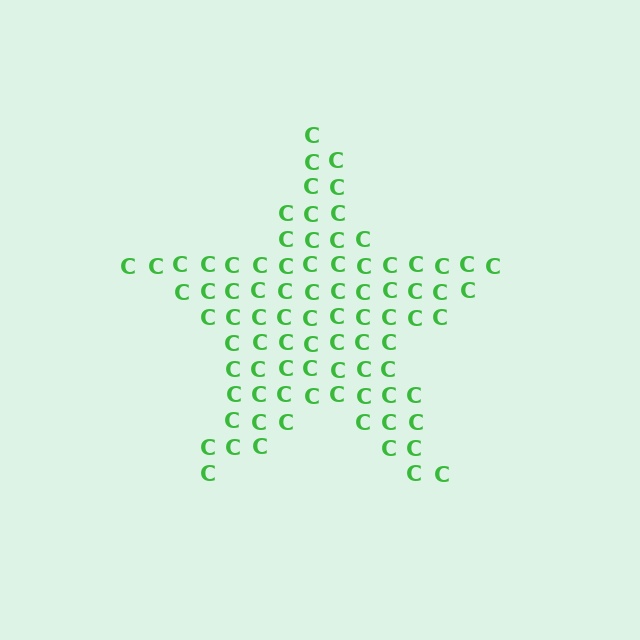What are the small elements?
The small elements are letter C's.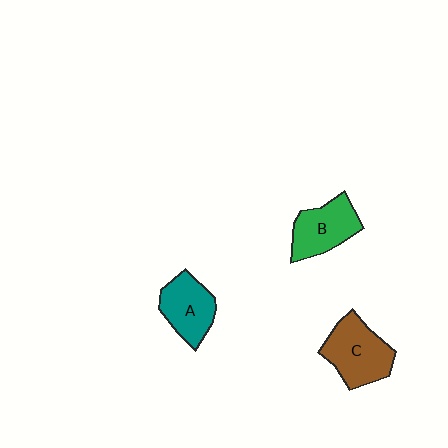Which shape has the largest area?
Shape C (brown).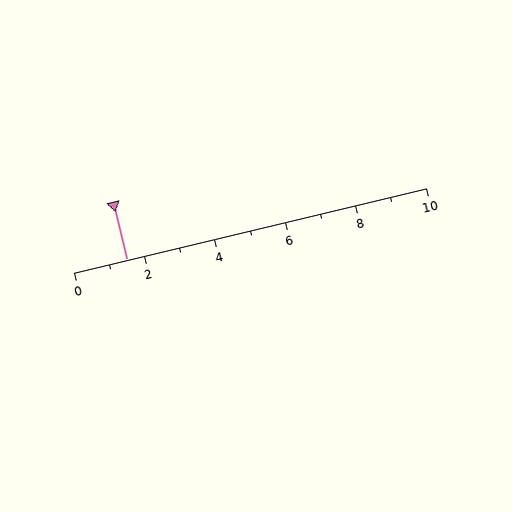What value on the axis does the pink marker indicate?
The marker indicates approximately 1.5.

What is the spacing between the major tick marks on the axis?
The major ticks are spaced 2 apart.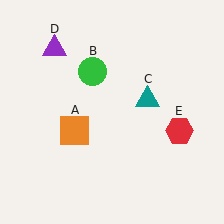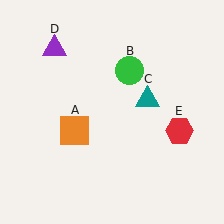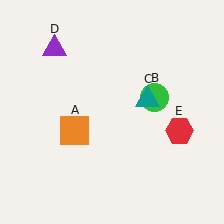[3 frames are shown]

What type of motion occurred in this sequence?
The green circle (object B) rotated clockwise around the center of the scene.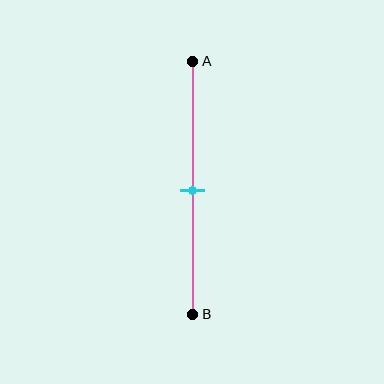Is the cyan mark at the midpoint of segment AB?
Yes, the mark is approximately at the midpoint.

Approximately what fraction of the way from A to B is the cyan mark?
The cyan mark is approximately 50% of the way from A to B.